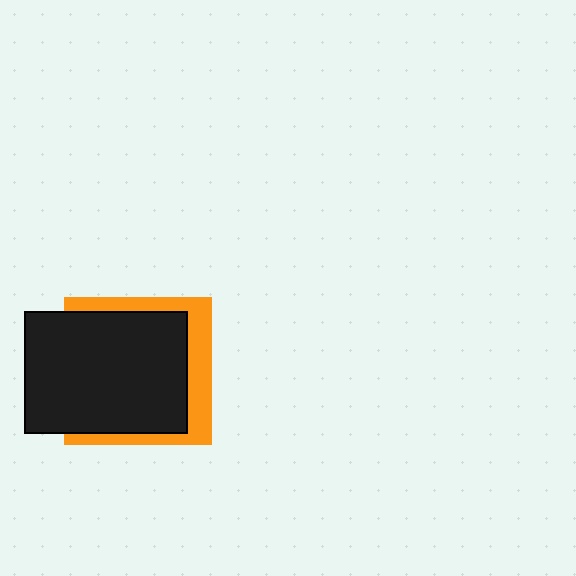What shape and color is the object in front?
The object in front is a black rectangle.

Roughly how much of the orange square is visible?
A small part of it is visible (roughly 31%).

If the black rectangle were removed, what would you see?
You would see the complete orange square.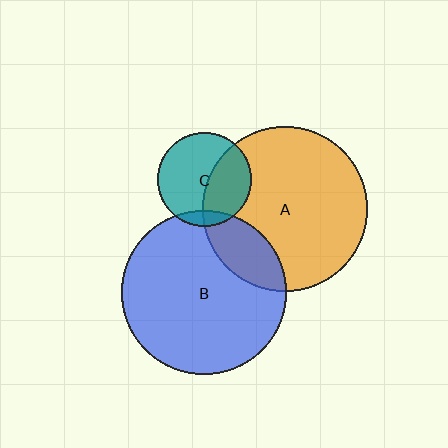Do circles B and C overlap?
Yes.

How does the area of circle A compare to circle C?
Approximately 3.1 times.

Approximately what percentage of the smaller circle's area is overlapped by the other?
Approximately 10%.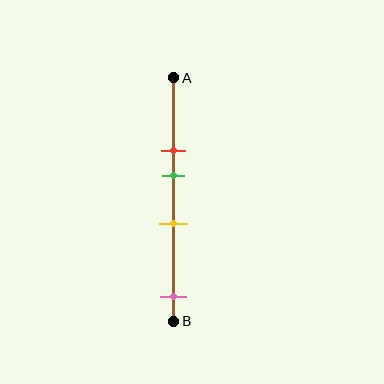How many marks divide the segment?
There are 4 marks dividing the segment.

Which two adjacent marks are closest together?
The red and green marks are the closest adjacent pair.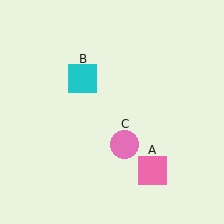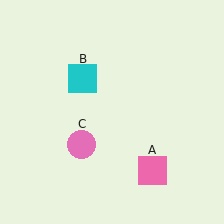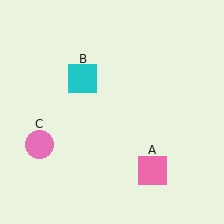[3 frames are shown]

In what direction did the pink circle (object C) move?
The pink circle (object C) moved left.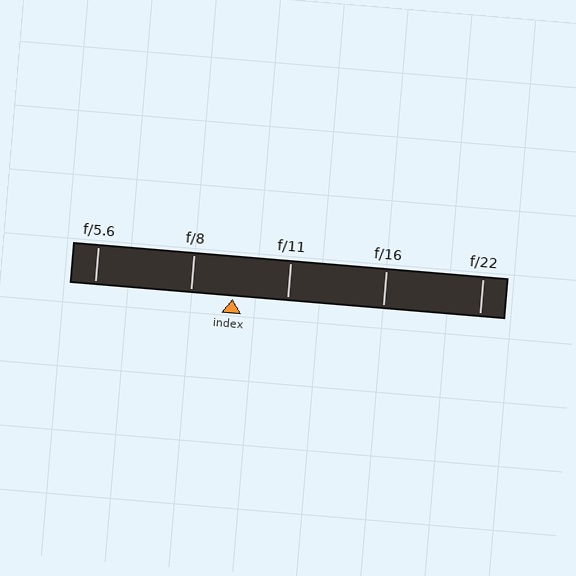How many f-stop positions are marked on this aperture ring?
There are 5 f-stop positions marked.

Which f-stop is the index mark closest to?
The index mark is closest to f/8.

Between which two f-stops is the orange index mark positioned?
The index mark is between f/8 and f/11.